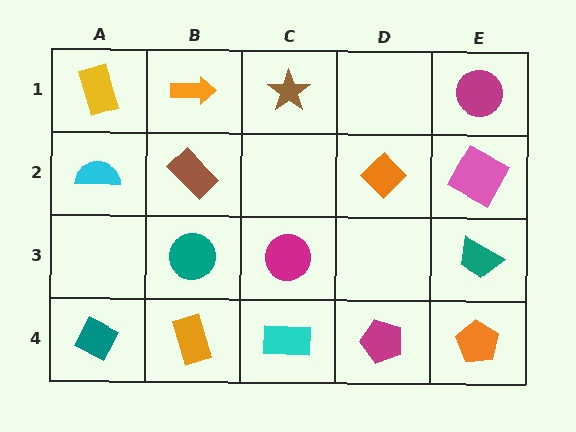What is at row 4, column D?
A magenta pentagon.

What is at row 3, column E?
A teal trapezoid.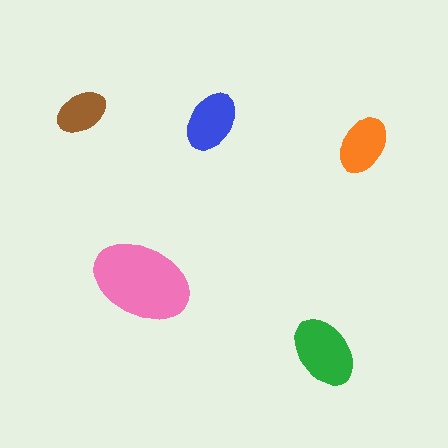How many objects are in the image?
There are 5 objects in the image.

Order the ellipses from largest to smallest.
the pink one, the green one, the blue one, the orange one, the brown one.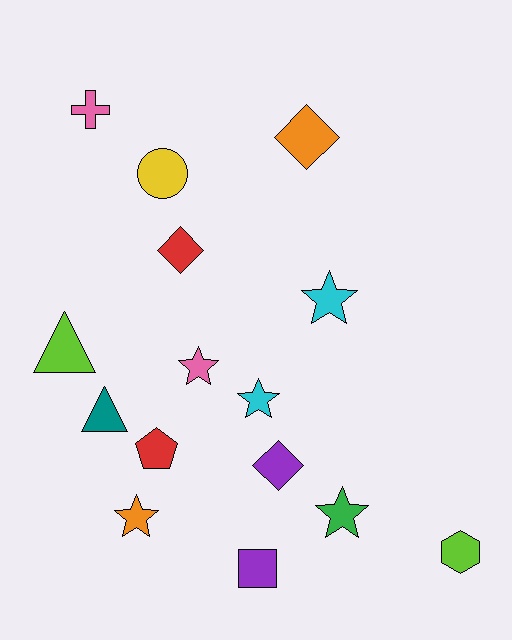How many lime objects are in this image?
There are 2 lime objects.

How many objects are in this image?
There are 15 objects.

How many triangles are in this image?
There are 2 triangles.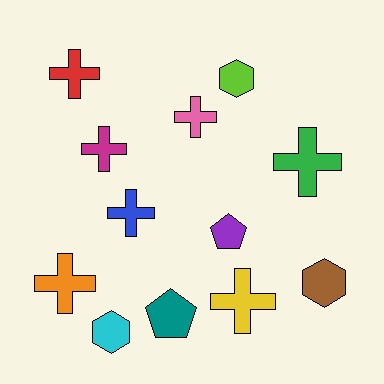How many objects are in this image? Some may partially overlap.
There are 12 objects.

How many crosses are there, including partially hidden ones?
There are 7 crosses.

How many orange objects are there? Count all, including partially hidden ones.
There is 1 orange object.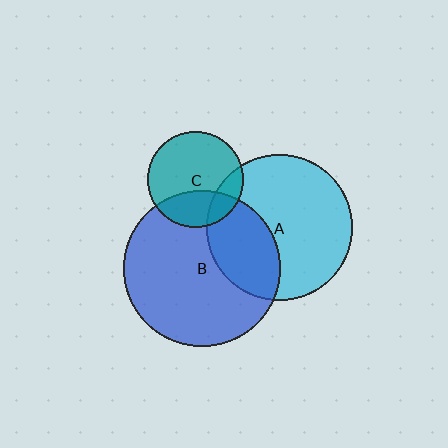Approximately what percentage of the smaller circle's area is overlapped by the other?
Approximately 35%.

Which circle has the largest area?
Circle B (blue).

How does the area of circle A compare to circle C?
Approximately 2.3 times.